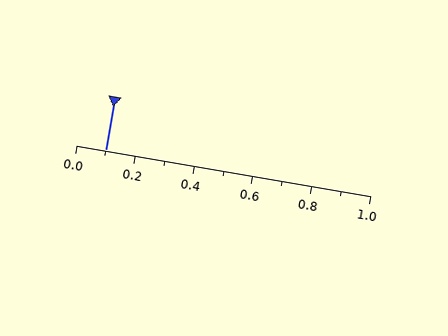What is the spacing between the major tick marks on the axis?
The major ticks are spaced 0.2 apart.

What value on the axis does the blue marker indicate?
The marker indicates approximately 0.1.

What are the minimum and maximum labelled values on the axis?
The axis runs from 0.0 to 1.0.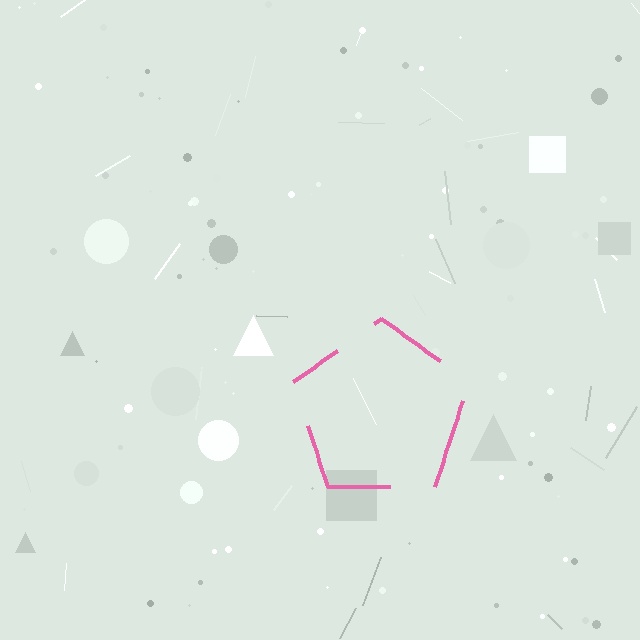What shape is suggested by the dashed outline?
The dashed outline suggests a pentagon.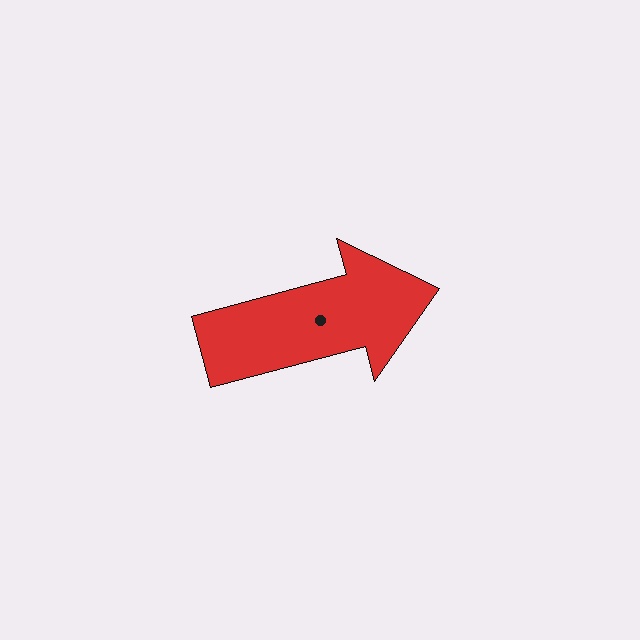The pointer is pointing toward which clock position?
Roughly 3 o'clock.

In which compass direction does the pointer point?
East.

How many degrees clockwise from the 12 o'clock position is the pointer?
Approximately 75 degrees.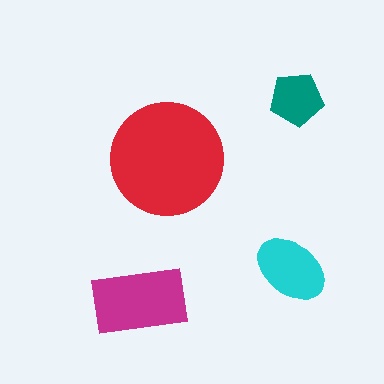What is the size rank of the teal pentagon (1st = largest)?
4th.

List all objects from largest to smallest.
The red circle, the magenta rectangle, the cyan ellipse, the teal pentagon.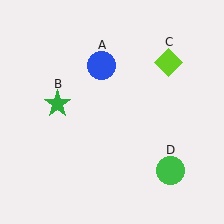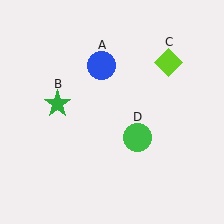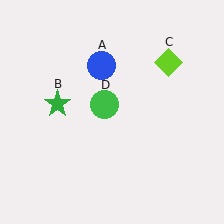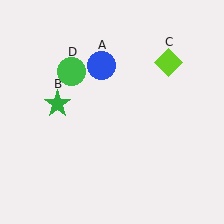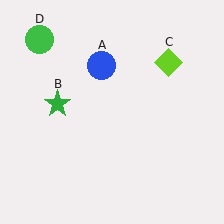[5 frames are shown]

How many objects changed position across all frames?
1 object changed position: green circle (object D).